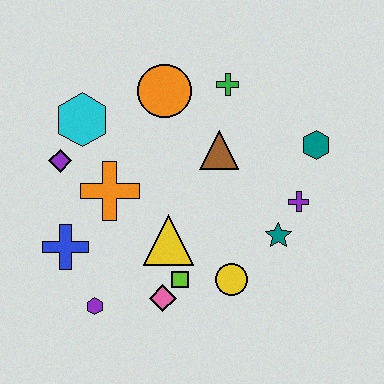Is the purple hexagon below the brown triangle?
Yes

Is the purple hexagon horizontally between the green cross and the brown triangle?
No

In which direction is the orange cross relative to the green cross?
The orange cross is to the left of the green cross.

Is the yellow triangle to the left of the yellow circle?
Yes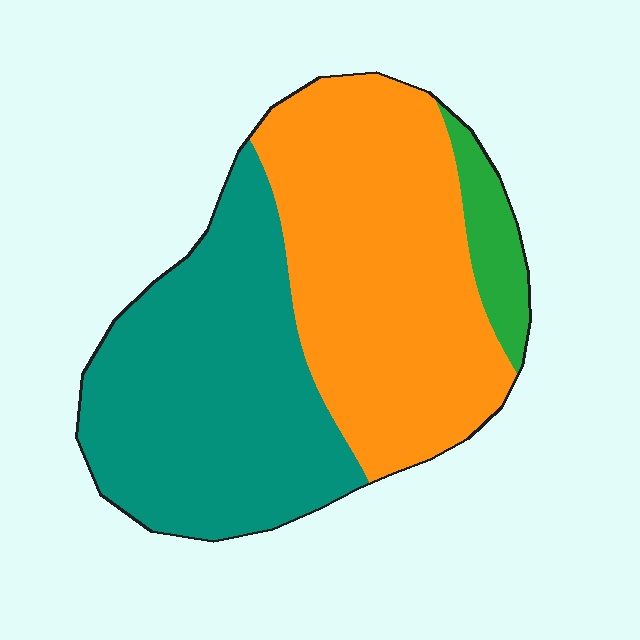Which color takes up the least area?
Green, at roughly 5%.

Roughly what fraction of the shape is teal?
Teal takes up between a third and a half of the shape.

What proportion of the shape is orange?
Orange takes up between a third and a half of the shape.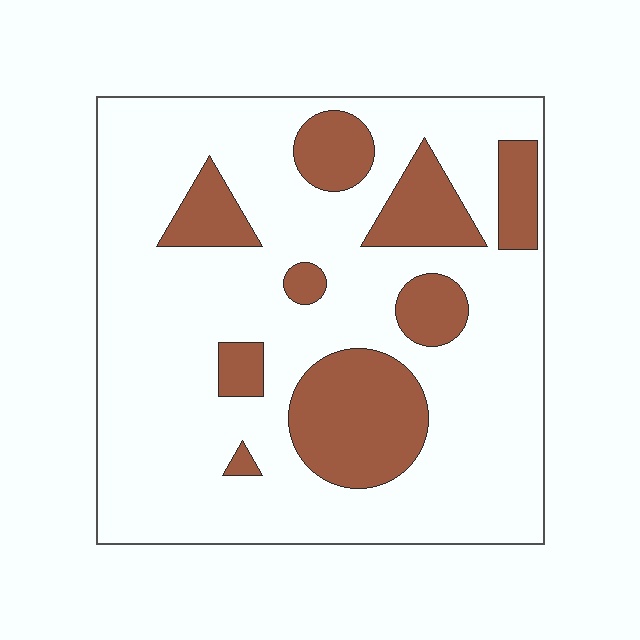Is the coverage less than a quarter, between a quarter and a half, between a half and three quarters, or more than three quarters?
Less than a quarter.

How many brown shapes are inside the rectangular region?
9.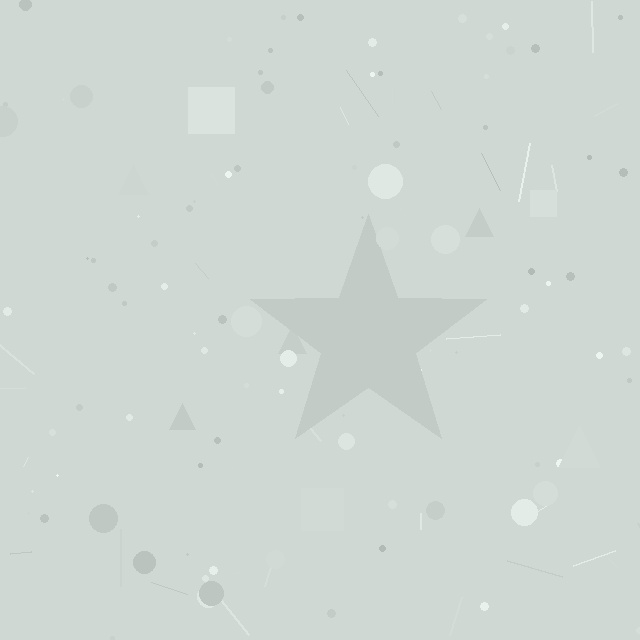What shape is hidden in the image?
A star is hidden in the image.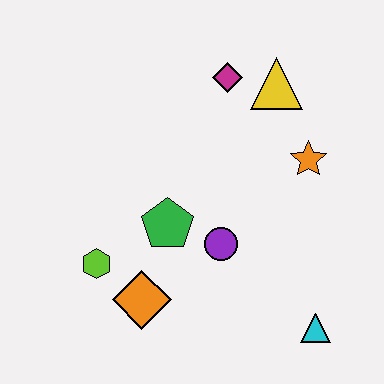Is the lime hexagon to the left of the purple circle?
Yes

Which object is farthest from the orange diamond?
The yellow triangle is farthest from the orange diamond.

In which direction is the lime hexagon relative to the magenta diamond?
The lime hexagon is below the magenta diamond.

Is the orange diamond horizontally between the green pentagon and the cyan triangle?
No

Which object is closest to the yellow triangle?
The magenta diamond is closest to the yellow triangle.